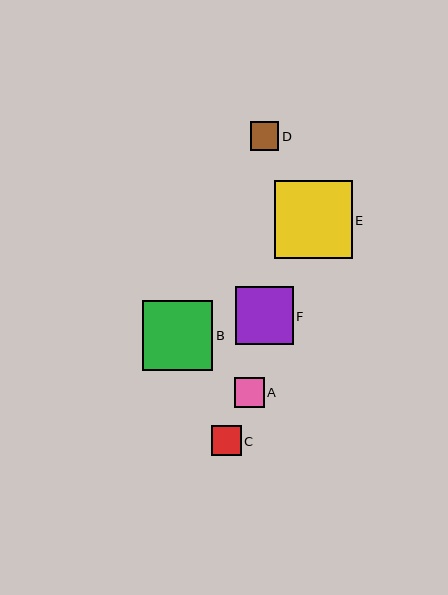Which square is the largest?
Square E is the largest with a size of approximately 78 pixels.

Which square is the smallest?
Square D is the smallest with a size of approximately 28 pixels.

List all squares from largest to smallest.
From largest to smallest: E, B, F, A, C, D.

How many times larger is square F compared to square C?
Square F is approximately 1.9 times the size of square C.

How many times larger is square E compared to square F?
Square E is approximately 1.3 times the size of square F.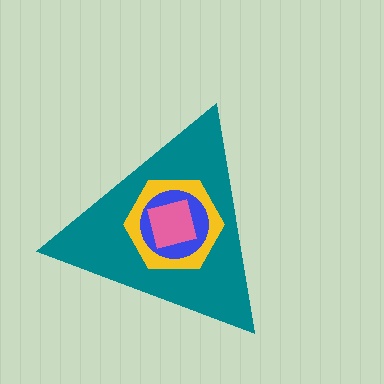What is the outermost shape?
The teal triangle.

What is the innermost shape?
The pink square.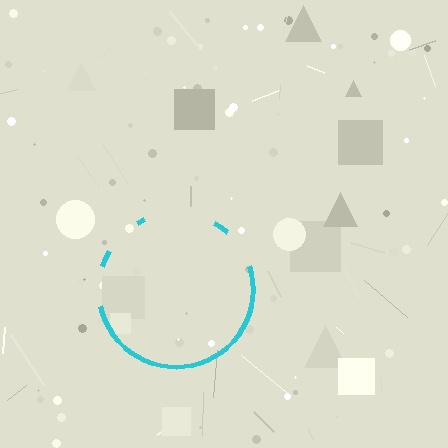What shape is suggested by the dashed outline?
The dashed outline suggests a circle.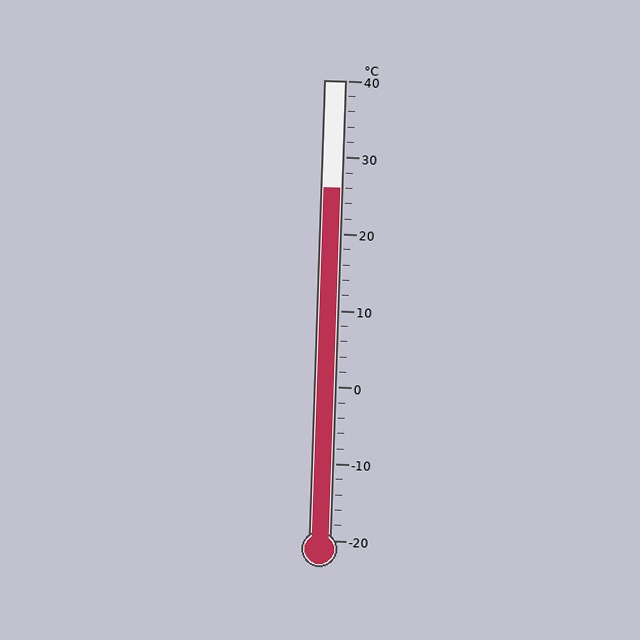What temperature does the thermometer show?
The thermometer shows approximately 26°C.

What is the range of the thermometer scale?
The thermometer scale ranges from -20°C to 40°C.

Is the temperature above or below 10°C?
The temperature is above 10°C.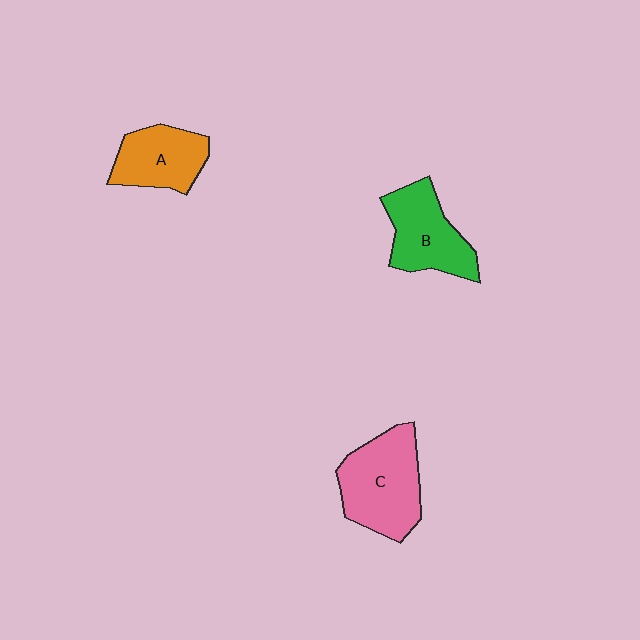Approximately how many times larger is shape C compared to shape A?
Approximately 1.4 times.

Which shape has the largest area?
Shape C (pink).